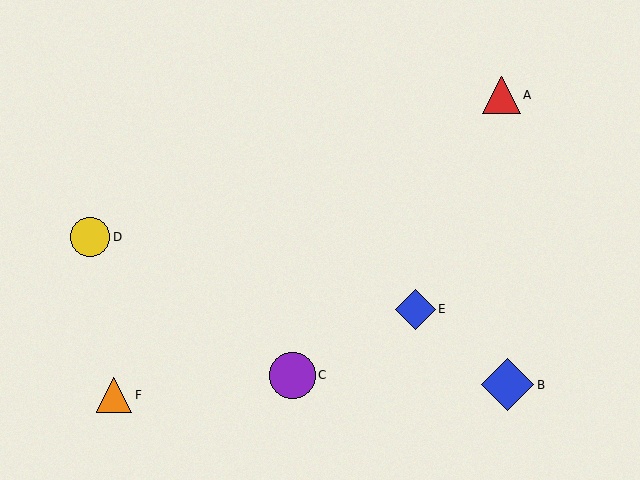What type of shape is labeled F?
Shape F is an orange triangle.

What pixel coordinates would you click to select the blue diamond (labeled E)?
Click at (415, 309) to select the blue diamond E.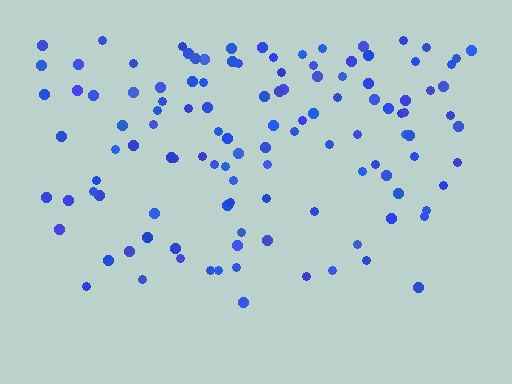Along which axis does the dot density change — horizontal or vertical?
Vertical.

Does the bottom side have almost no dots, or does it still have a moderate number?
Still a moderate number, just noticeably fewer than the top.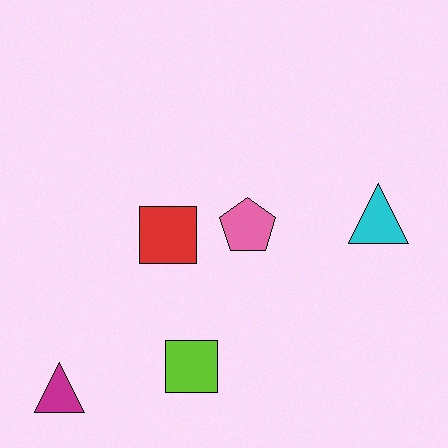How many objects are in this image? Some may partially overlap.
There are 5 objects.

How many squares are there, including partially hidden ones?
There are 2 squares.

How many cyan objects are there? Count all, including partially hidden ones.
There is 1 cyan object.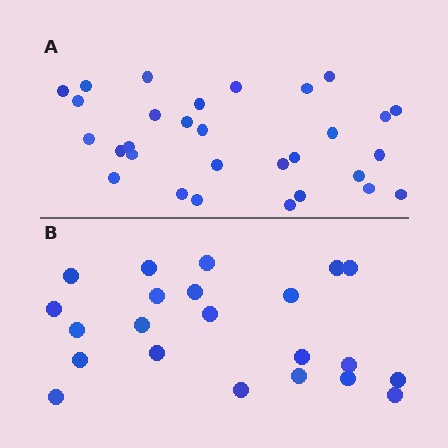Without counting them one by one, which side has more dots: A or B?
Region A (the top region) has more dots.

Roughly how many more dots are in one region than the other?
Region A has roughly 8 or so more dots than region B.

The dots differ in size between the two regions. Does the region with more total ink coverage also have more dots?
No. Region B has more total ink coverage because its dots are larger, but region A actually contains more individual dots. Total area can be misleading — the number of items is what matters here.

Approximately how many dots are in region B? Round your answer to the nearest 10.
About 20 dots. (The exact count is 22, which rounds to 20.)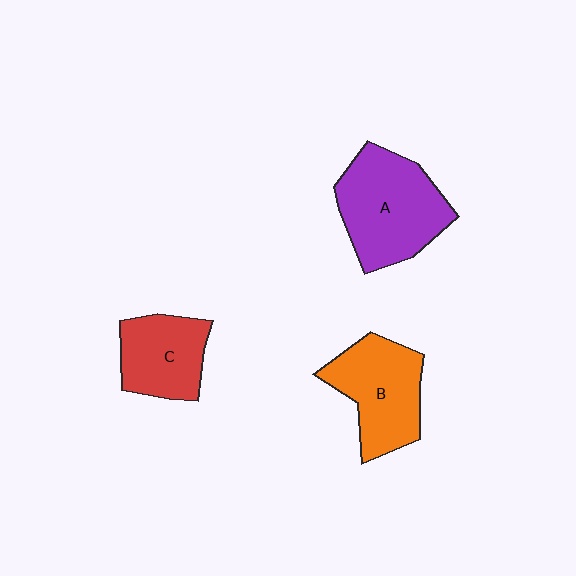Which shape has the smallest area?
Shape C (red).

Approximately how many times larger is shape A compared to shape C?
Approximately 1.5 times.